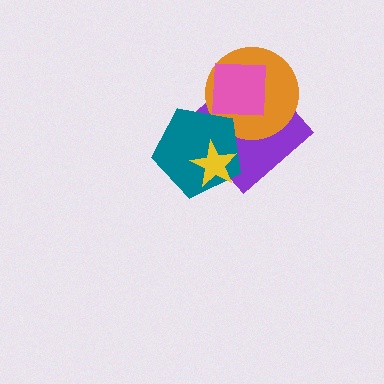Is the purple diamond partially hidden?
Yes, it is partially covered by another shape.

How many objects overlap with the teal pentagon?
3 objects overlap with the teal pentagon.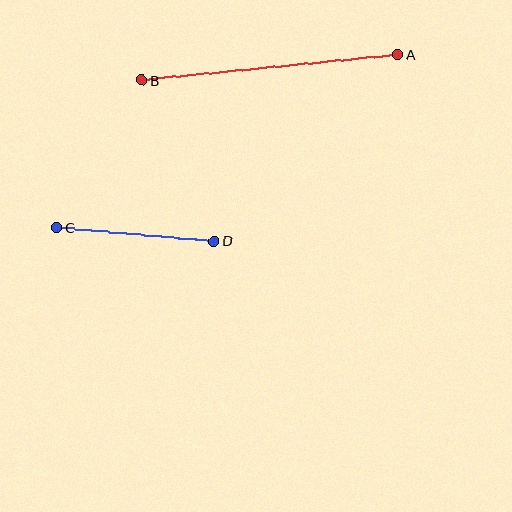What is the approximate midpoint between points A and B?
The midpoint is at approximately (270, 67) pixels.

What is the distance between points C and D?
The distance is approximately 158 pixels.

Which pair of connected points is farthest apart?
Points A and B are farthest apart.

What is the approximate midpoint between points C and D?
The midpoint is at approximately (135, 234) pixels.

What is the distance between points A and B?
The distance is approximately 258 pixels.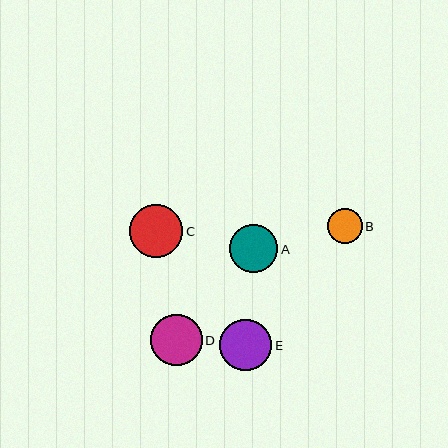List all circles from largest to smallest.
From largest to smallest: C, E, D, A, B.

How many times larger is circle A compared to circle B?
Circle A is approximately 1.4 times the size of circle B.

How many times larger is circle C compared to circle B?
Circle C is approximately 1.5 times the size of circle B.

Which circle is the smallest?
Circle B is the smallest with a size of approximately 35 pixels.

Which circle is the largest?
Circle C is the largest with a size of approximately 53 pixels.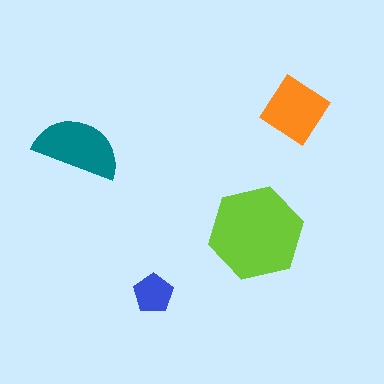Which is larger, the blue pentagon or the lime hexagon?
The lime hexagon.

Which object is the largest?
The lime hexagon.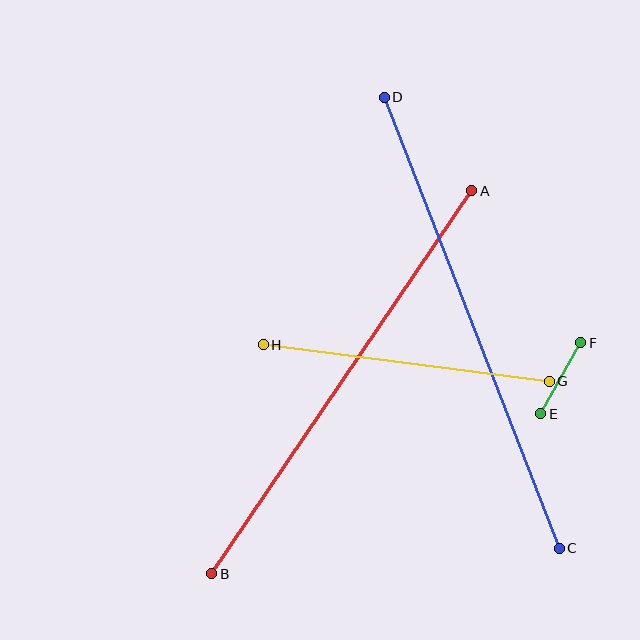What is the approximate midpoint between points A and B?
The midpoint is at approximately (342, 382) pixels.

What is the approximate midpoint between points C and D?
The midpoint is at approximately (472, 323) pixels.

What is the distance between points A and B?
The distance is approximately 463 pixels.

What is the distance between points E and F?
The distance is approximately 81 pixels.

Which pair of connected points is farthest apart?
Points C and D are farthest apart.